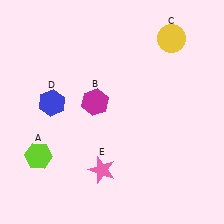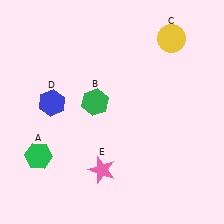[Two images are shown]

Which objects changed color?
A changed from lime to green. B changed from magenta to green.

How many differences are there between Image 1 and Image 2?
There are 2 differences between the two images.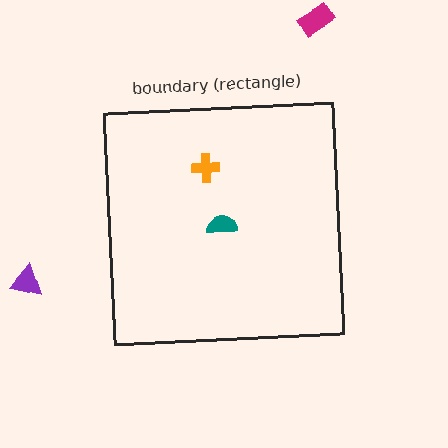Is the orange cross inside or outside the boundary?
Inside.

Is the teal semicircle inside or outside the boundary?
Inside.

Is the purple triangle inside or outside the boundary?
Outside.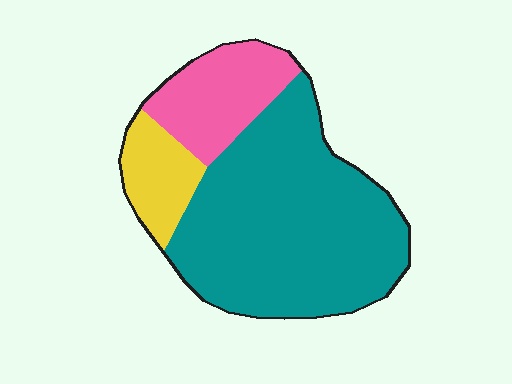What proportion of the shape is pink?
Pink takes up between a sixth and a third of the shape.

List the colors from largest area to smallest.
From largest to smallest: teal, pink, yellow.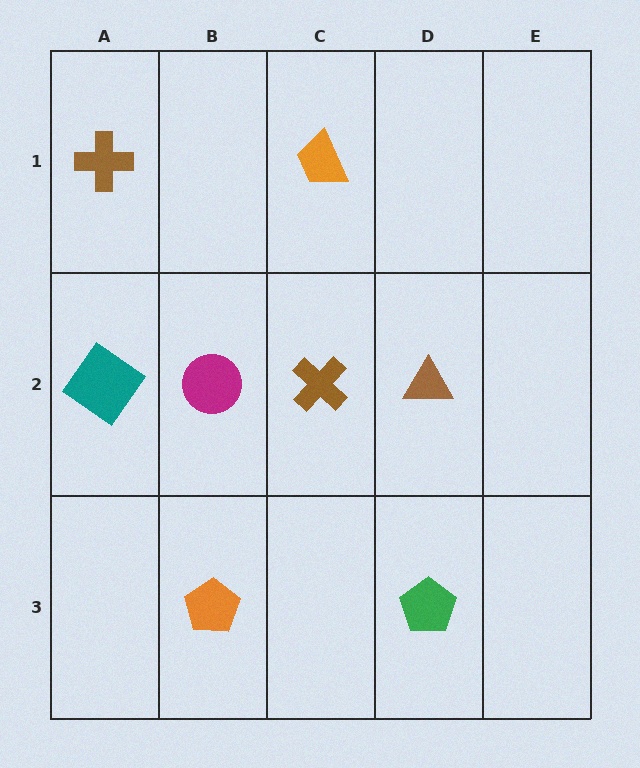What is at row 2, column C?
A brown cross.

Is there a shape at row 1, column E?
No, that cell is empty.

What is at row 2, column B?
A magenta circle.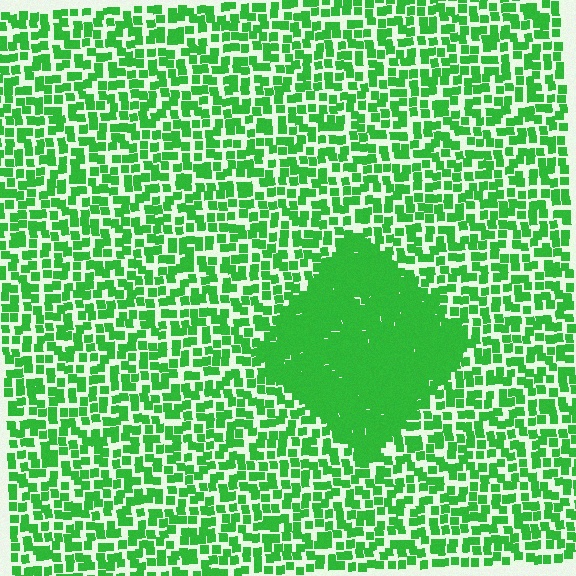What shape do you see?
I see a diamond.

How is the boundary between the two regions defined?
The boundary is defined by a change in element density (approximately 2.5x ratio). All elements are the same color, size, and shape.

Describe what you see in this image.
The image contains small green elements arranged at two different densities. A diamond-shaped region is visible where the elements are more densely packed than the surrounding area.